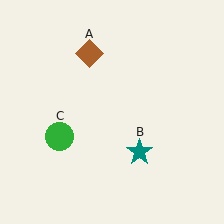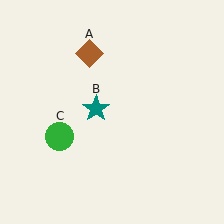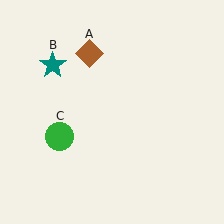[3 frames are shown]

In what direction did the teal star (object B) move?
The teal star (object B) moved up and to the left.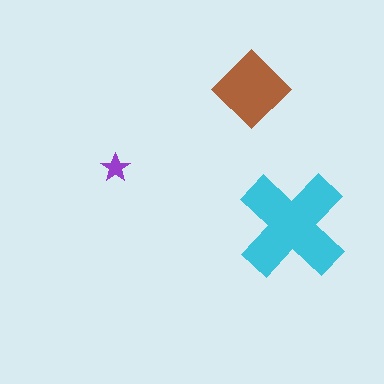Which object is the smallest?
The purple star.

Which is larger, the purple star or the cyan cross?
The cyan cross.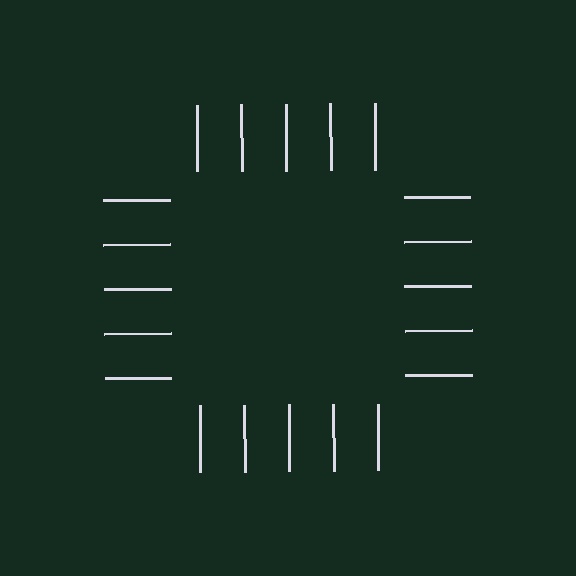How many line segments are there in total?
20 — 5 along each of the 4 edges.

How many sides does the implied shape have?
4 sides — the line-ends trace a square.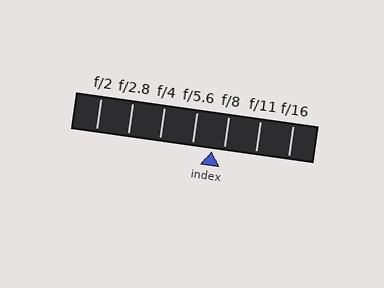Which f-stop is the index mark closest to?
The index mark is closest to f/8.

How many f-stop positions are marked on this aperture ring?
There are 7 f-stop positions marked.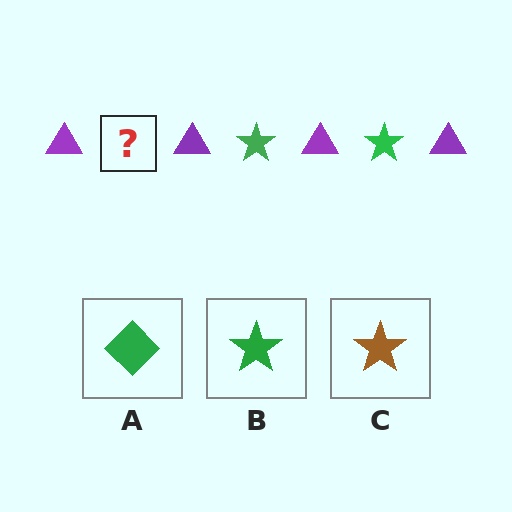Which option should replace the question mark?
Option B.